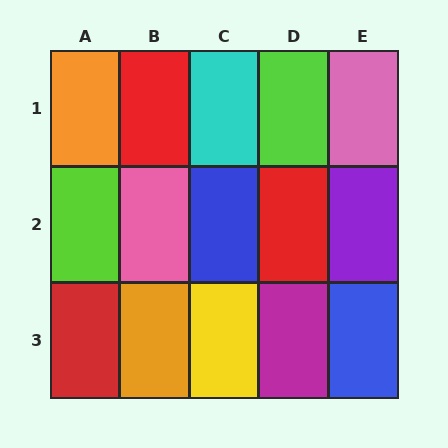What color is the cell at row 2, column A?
Lime.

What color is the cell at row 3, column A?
Red.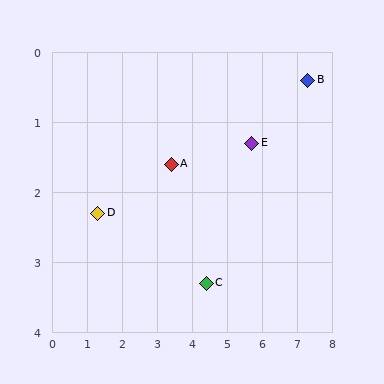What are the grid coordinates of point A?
Point A is at approximately (3.4, 1.6).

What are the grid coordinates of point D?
Point D is at approximately (1.3, 2.3).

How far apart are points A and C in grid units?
Points A and C are about 2.0 grid units apart.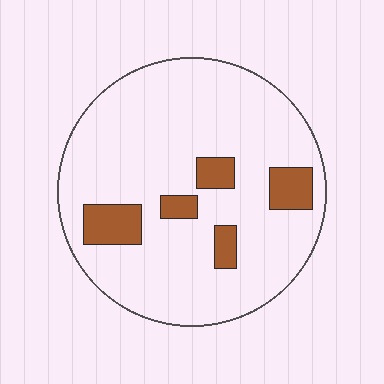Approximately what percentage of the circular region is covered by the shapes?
Approximately 15%.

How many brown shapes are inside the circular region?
5.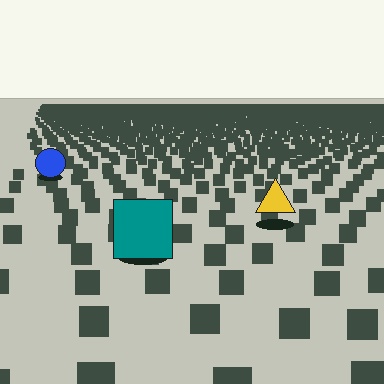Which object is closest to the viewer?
The teal square is closest. The texture marks near it are larger and more spread out.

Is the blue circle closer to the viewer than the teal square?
No. The teal square is closer — you can tell from the texture gradient: the ground texture is coarser near it.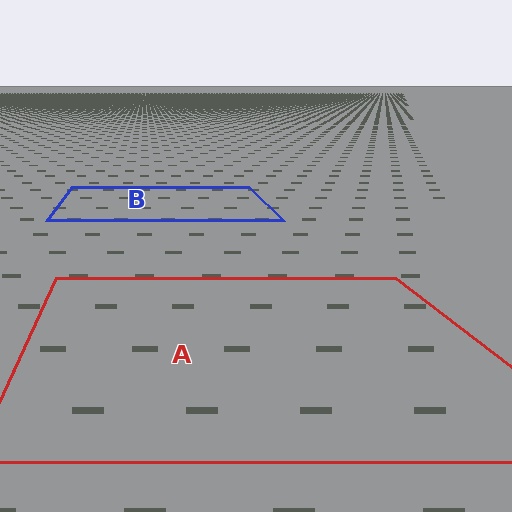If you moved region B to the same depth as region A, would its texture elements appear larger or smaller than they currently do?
They would appear larger. At a closer depth, the same texture elements are projected at a bigger on-screen size.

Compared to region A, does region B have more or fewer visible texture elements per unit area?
Region B has more texture elements per unit area — they are packed more densely because it is farther away.